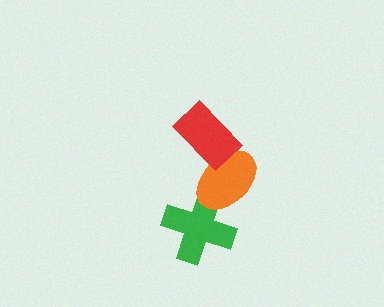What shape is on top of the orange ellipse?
The red rectangle is on top of the orange ellipse.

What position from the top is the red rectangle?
The red rectangle is 1st from the top.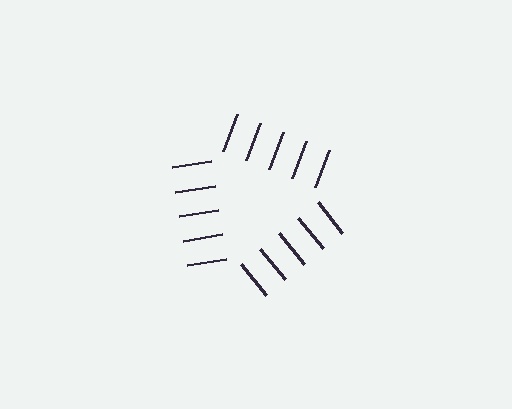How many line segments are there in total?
15 — 5 along each of the 3 edges.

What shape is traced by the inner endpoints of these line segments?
An illusory triangle — the line segments terminate on its edges but no continuous stroke is drawn.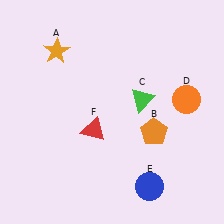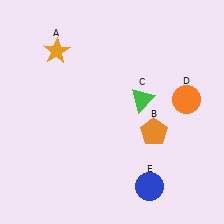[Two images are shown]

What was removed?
The red triangle (F) was removed in Image 2.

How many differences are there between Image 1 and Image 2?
There is 1 difference between the two images.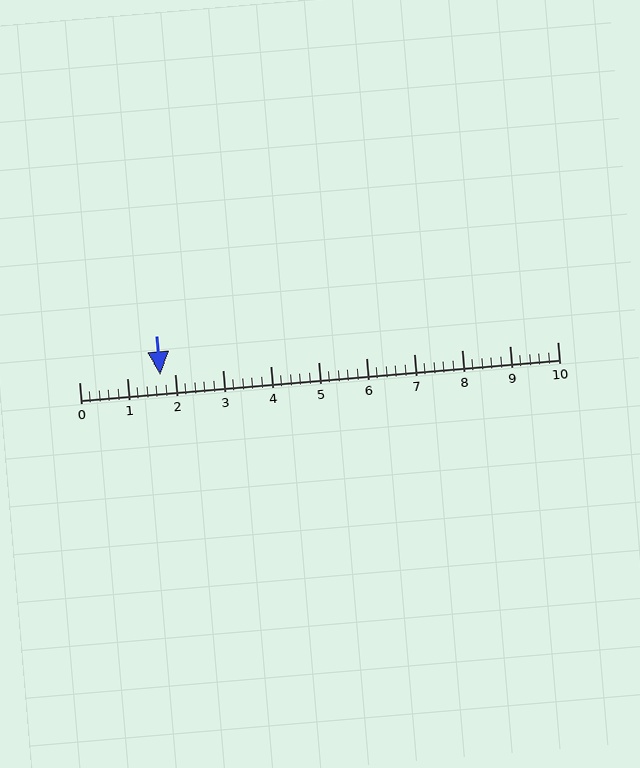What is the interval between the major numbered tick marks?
The major tick marks are spaced 1 units apart.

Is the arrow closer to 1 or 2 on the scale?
The arrow is closer to 2.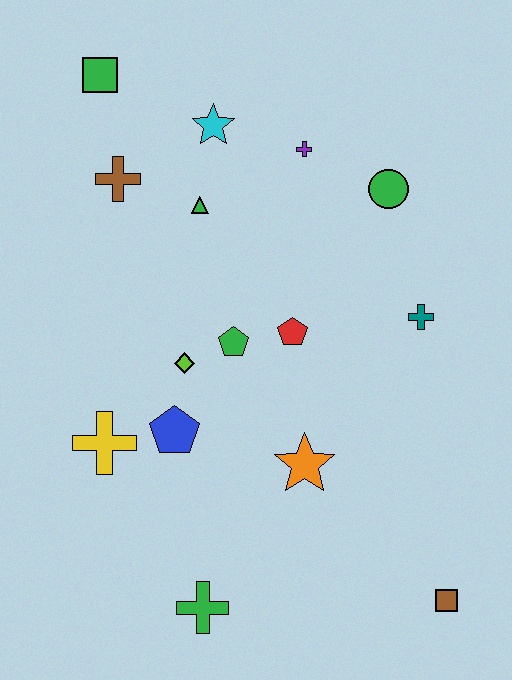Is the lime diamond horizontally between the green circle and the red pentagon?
No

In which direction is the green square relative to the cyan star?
The green square is to the left of the cyan star.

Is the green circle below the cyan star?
Yes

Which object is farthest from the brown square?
The green square is farthest from the brown square.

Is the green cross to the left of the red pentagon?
Yes